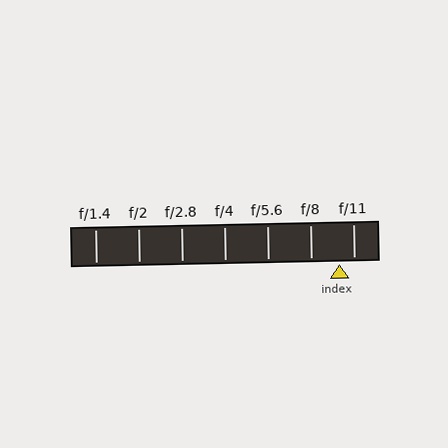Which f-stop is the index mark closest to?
The index mark is closest to f/11.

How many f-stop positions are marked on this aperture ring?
There are 7 f-stop positions marked.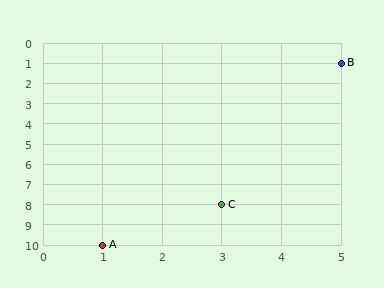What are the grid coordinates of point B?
Point B is at grid coordinates (5, 1).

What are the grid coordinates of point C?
Point C is at grid coordinates (3, 8).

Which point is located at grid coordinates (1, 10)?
Point A is at (1, 10).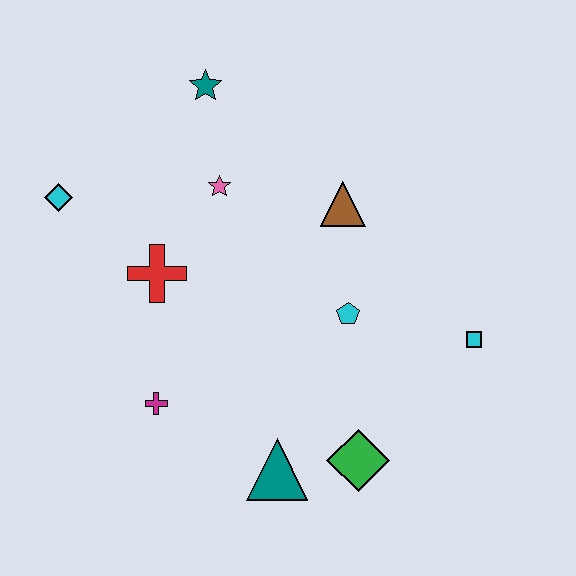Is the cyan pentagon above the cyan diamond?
No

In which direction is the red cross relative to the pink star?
The red cross is below the pink star.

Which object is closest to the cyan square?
The cyan pentagon is closest to the cyan square.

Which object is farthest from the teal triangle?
The teal star is farthest from the teal triangle.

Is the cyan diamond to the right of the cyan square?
No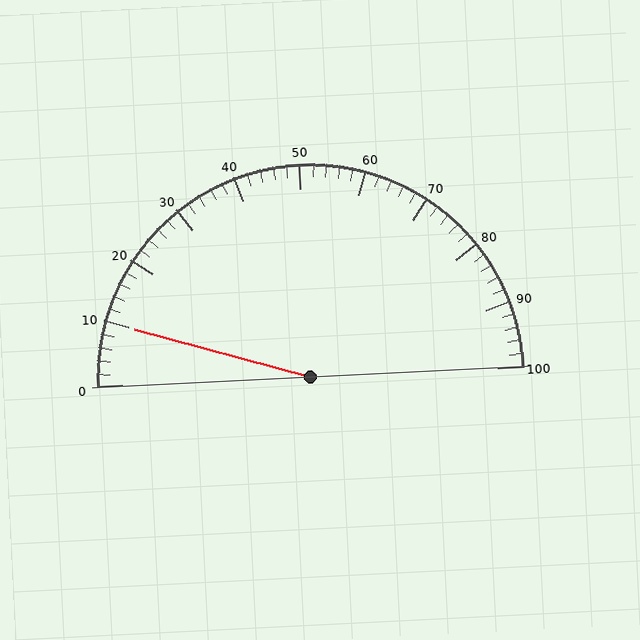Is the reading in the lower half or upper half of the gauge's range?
The reading is in the lower half of the range (0 to 100).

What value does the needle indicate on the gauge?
The needle indicates approximately 10.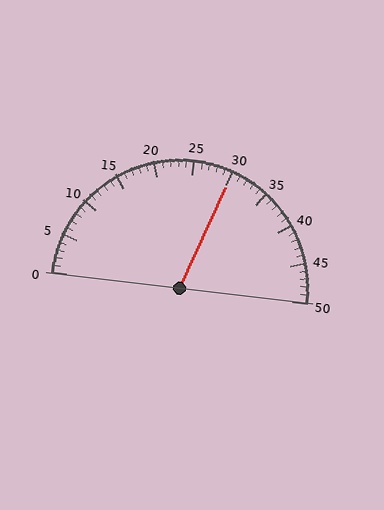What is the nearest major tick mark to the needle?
The nearest major tick mark is 30.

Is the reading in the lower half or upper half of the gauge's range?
The reading is in the upper half of the range (0 to 50).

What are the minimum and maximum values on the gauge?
The gauge ranges from 0 to 50.